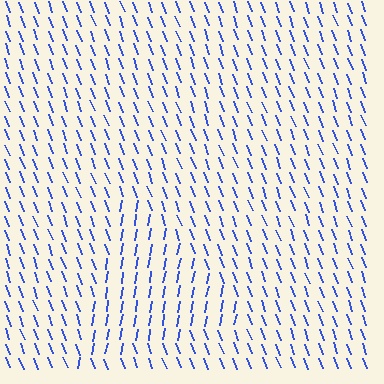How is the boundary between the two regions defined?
The boundary is defined purely by a change in line orientation (approximately 31 degrees difference). All lines are the same color and thickness.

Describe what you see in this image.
The image is filled with small blue line segments. A triangle region in the image has lines oriented differently from the surrounding lines, creating a visible texture boundary.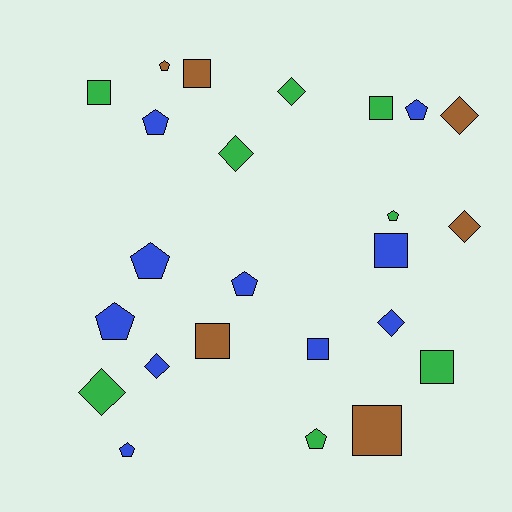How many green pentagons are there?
There are 2 green pentagons.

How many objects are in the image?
There are 24 objects.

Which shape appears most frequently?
Pentagon, with 9 objects.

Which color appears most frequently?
Blue, with 10 objects.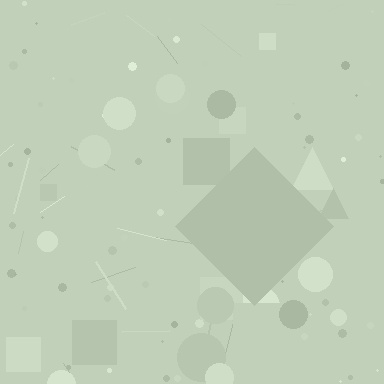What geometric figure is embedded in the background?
A diamond is embedded in the background.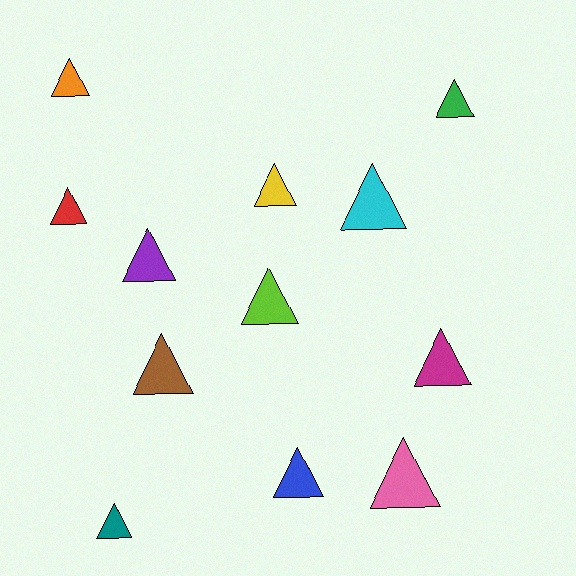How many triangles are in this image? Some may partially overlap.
There are 12 triangles.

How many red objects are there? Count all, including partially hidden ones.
There is 1 red object.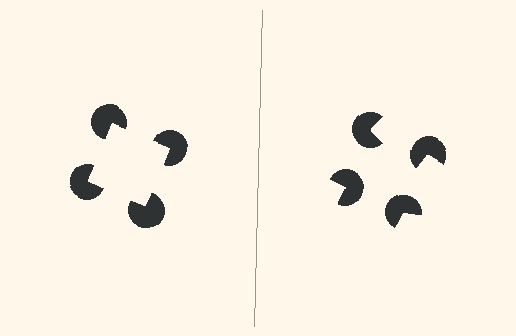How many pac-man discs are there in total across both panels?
8 — 4 on each side.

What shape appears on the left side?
An illusory square.